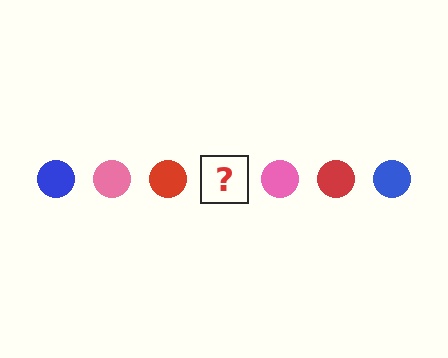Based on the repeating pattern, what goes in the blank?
The blank should be a blue circle.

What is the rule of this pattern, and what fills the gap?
The rule is that the pattern cycles through blue, pink, red circles. The gap should be filled with a blue circle.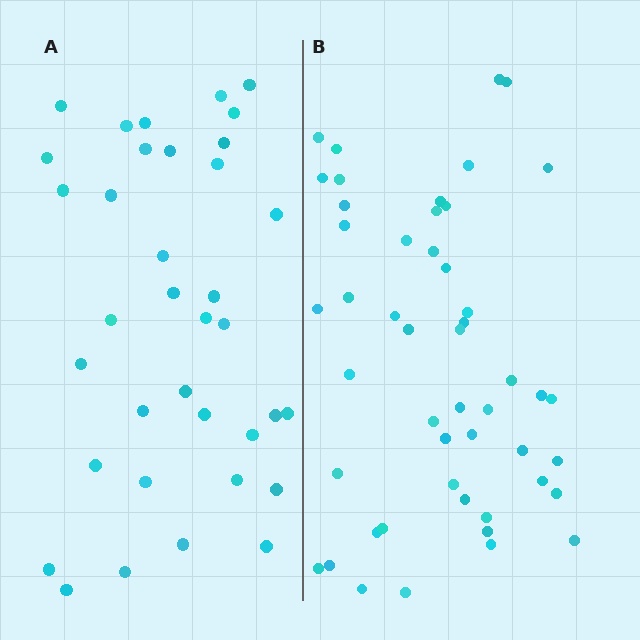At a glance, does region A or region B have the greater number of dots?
Region B (the right region) has more dots.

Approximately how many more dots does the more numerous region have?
Region B has approximately 15 more dots than region A.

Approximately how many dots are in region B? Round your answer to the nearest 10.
About 50 dots. (The exact count is 49, which rounds to 50.)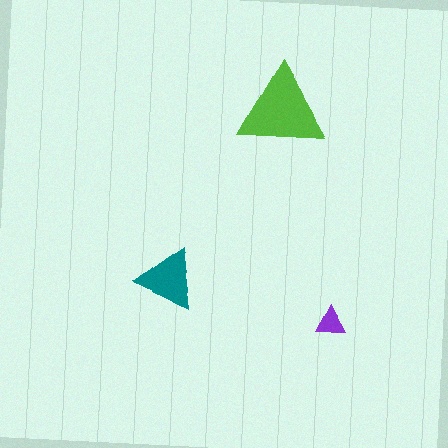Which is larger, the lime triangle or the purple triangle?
The lime one.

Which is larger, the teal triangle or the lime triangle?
The lime one.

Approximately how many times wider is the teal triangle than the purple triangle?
About 2 times wider.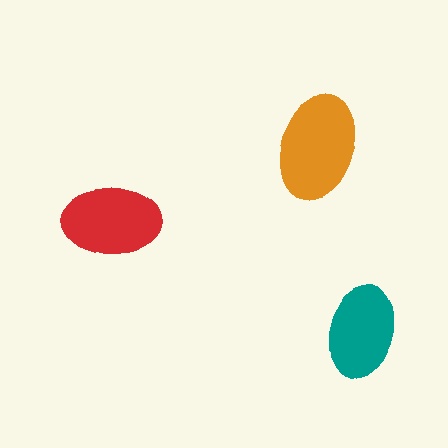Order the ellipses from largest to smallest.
the orange one, the red one, the teal one.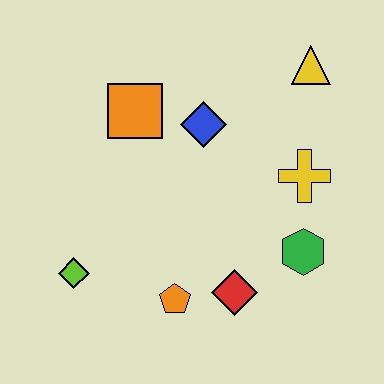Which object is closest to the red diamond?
The orange pentagon is closest to the red diamond.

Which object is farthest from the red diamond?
The yellow triangle is farthest from the red diamond.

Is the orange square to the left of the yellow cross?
Yes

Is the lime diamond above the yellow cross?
No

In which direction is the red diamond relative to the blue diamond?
The red diamond is below the blue diamond.